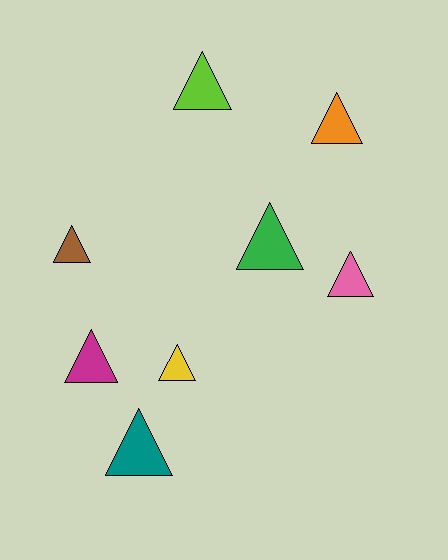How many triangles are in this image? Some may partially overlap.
There are 8 triangles.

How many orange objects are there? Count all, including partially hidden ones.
There is 1 orange object.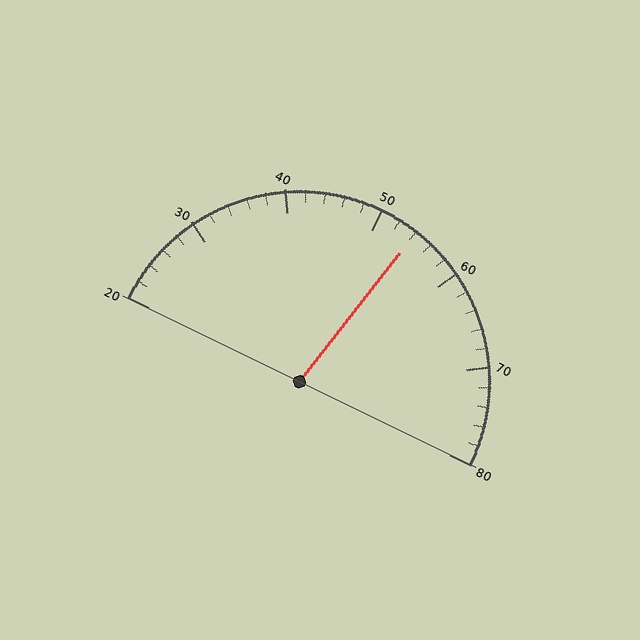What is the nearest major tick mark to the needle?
The nearest major tick mark is 50.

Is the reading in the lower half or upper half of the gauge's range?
The reading is in the upper half of the range (20 to 80).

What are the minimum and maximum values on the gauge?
The gauge ranges from 20 to 80.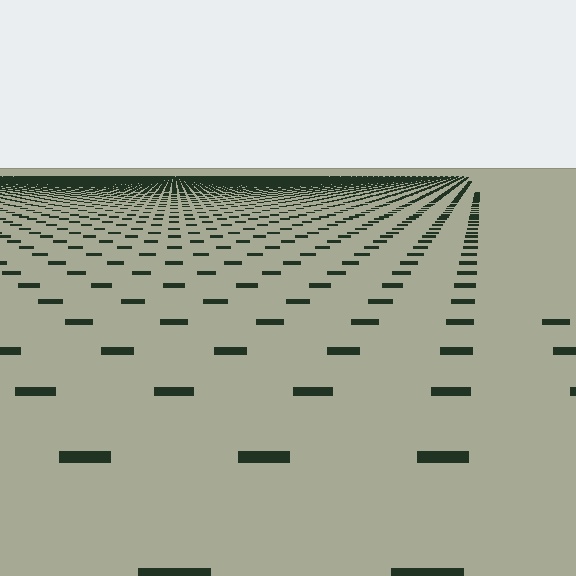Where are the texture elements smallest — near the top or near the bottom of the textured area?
Near the top.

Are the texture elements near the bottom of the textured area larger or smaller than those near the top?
Larger. Near the bottom, elements are closer to the viewer and appear at a bigger on-screen size.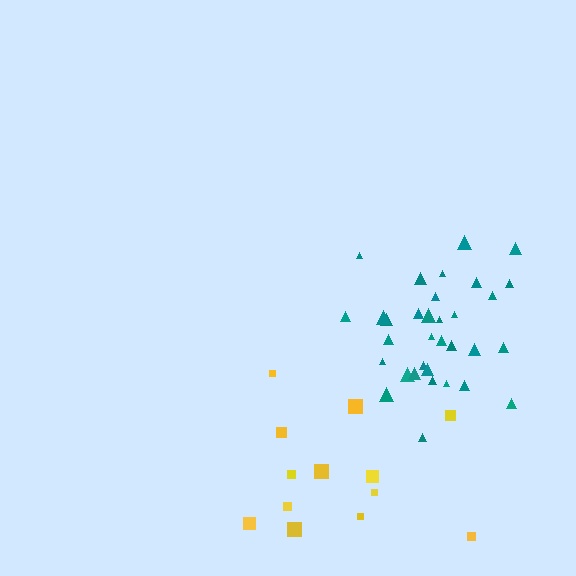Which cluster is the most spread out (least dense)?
Yellow.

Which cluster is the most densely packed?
Teal.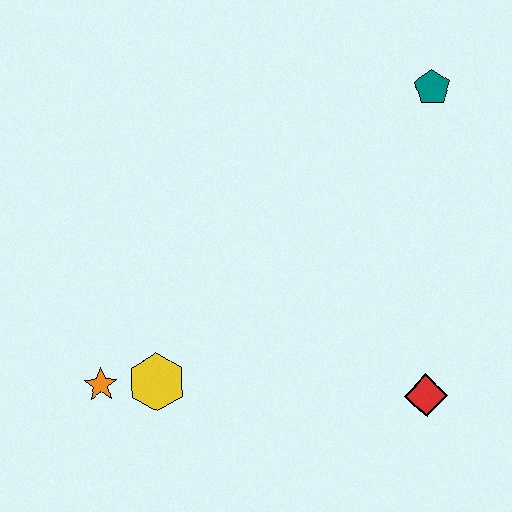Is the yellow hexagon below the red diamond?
No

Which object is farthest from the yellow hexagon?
The teal pentagon is farthest from the yellow hexagon.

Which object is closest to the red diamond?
The yellow hexagon is closest to the red diamond.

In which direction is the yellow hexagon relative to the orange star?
The yellow hexagon is to the right of the orange star.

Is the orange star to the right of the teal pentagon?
No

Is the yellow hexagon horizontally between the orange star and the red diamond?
Yes